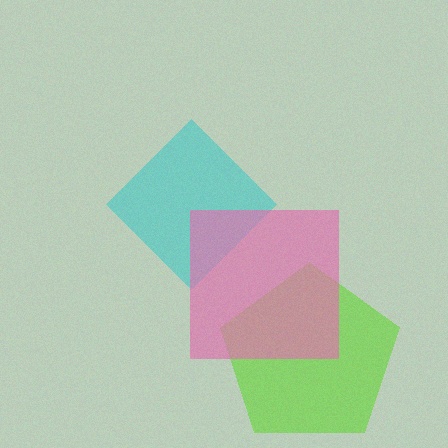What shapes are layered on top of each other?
The layered shapes are: a lime pentagon, a cyan diamond, a pink square.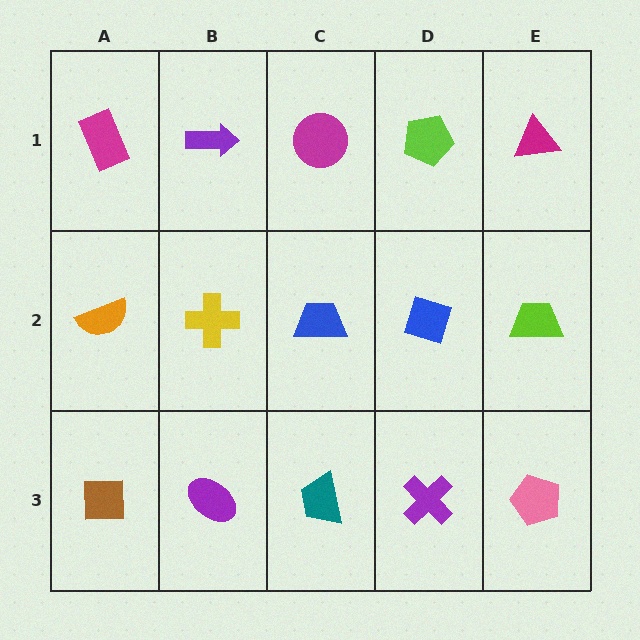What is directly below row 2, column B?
A purple ellipse.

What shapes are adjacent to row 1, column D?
A blue diamond (row 2, column D), a magenta circle (row 1, column C), a magenta triangle (row 1, column E).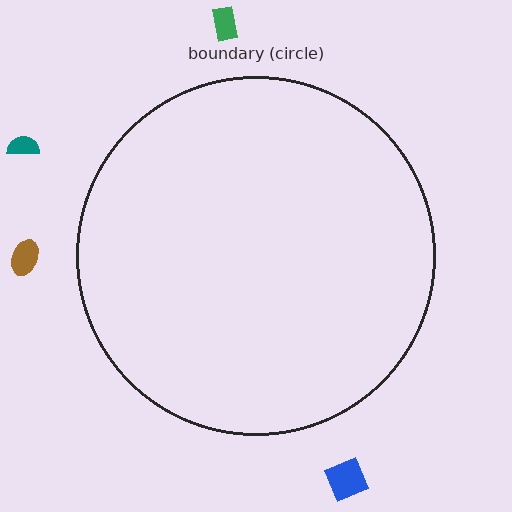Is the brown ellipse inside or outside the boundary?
Outside.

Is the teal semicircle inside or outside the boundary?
Outside.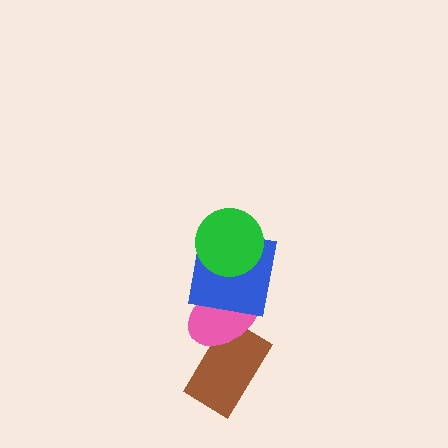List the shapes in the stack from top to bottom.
From top to bottom: the green circle, the blue square, the pink ellipse, the brown rectangle.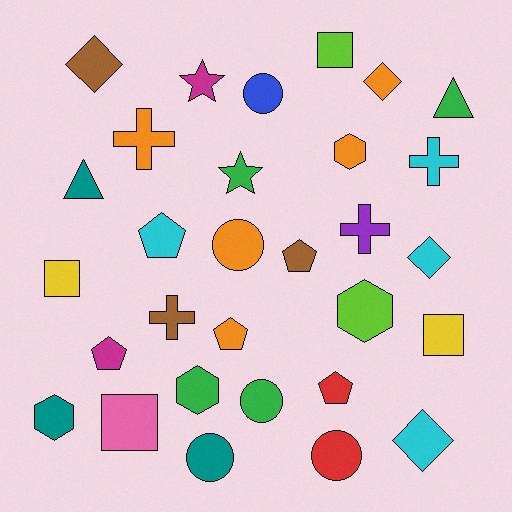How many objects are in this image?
There are 30 objects.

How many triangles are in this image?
There are 2 triangles.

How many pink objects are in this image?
There is 1 pink object.